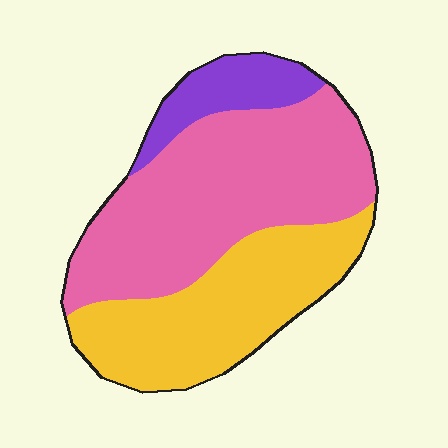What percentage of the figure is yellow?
Yellow takes up about three eighths (3/8) of the figure.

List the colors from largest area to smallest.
From largest to smallest: pink, yellow, purple.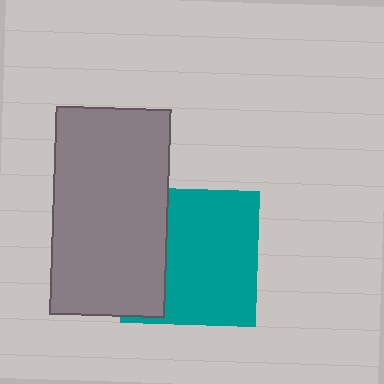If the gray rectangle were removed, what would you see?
You would see the complete teal square.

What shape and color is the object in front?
The object in front is a gray rectangle.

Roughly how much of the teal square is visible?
Most of it is visible (roughly 68%).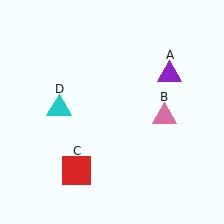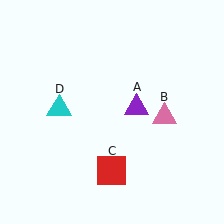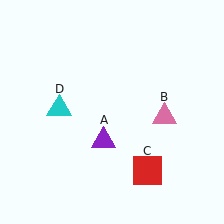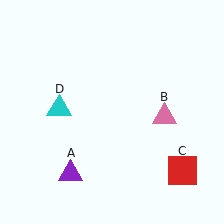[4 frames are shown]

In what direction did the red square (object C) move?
The red square (object C) moved right.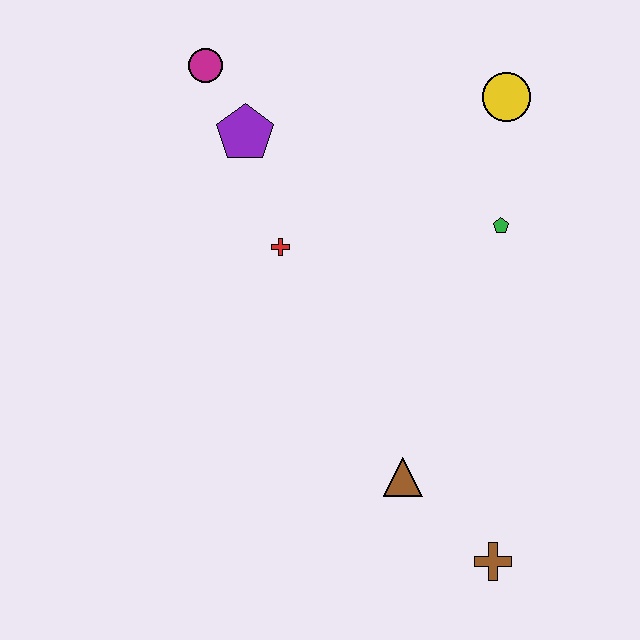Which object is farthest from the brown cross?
The magenta circle is farthest from the brown cross.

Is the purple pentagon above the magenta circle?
No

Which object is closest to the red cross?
The purple pentagon is closest to the red cross.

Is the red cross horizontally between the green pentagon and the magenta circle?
Yes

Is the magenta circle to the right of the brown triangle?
No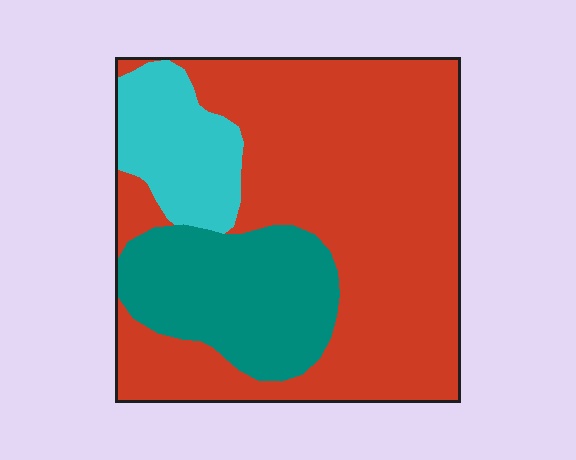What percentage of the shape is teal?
Teal takes up about one fifth (1/5) of the shape.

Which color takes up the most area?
Red, at roughly 65%.